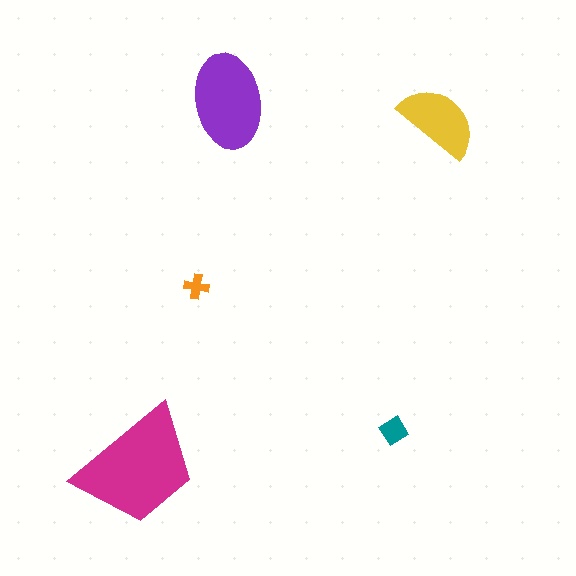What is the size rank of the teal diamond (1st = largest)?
4th.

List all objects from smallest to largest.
The orange cross, the teal diamond, the yellow semicircle, the purple ellipse, the magenta trapezoid.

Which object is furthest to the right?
The yellow semicircle is rightmost.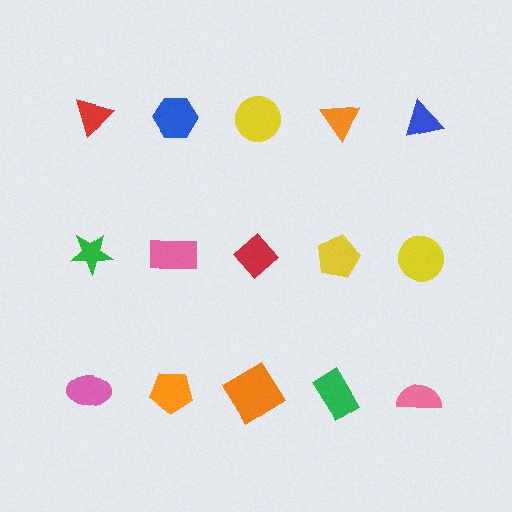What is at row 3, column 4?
A green rectangle.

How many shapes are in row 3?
5 shapes.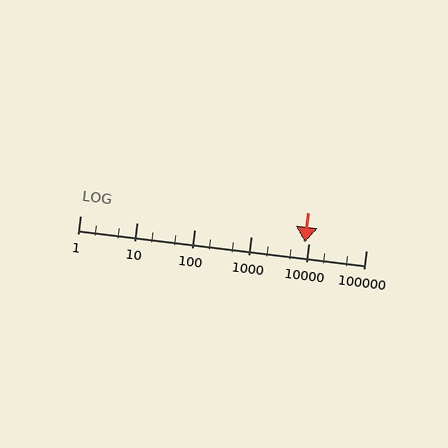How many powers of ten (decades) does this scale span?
The scale spans 5 decades, from 1 to 100000.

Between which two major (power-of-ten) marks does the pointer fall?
The pointer is between 1000 and 10000.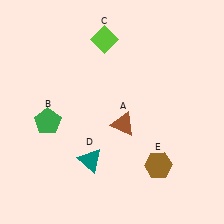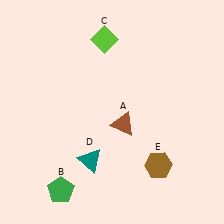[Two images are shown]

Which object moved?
The green pentagon (B) moved down.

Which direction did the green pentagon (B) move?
The green pentagon (B) moved down.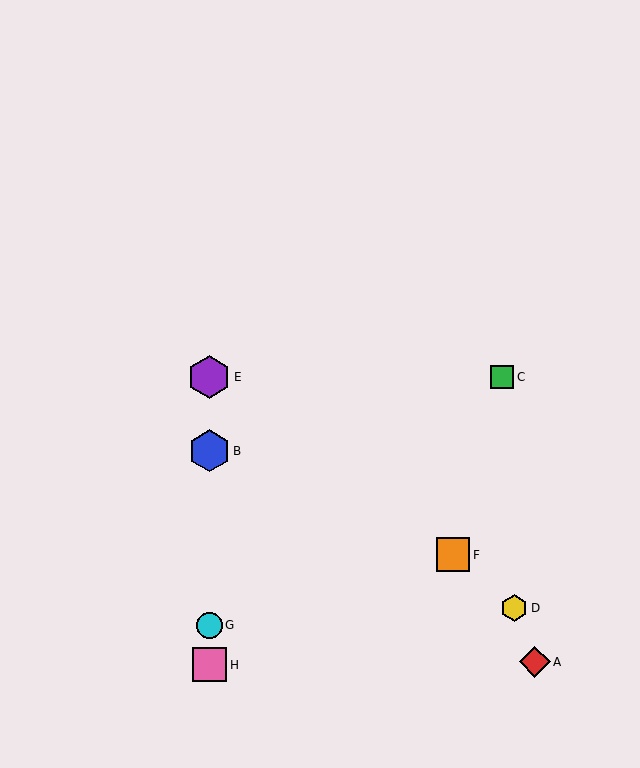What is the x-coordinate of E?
Object E is at x≈209.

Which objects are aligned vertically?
Objects B, E, G, H are aligned vertically.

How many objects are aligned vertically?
4 objects (B, E, G, H) are aligned vertically.